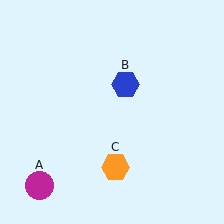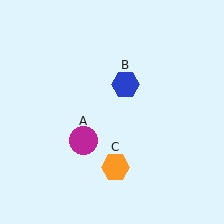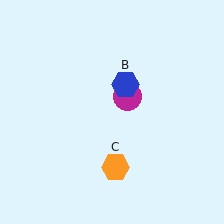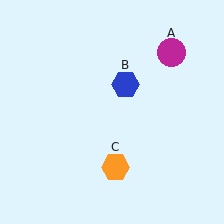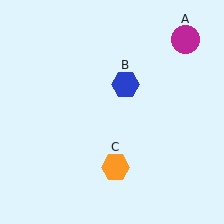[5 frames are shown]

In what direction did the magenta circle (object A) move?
The magenta circle (object A) moved up and to the right.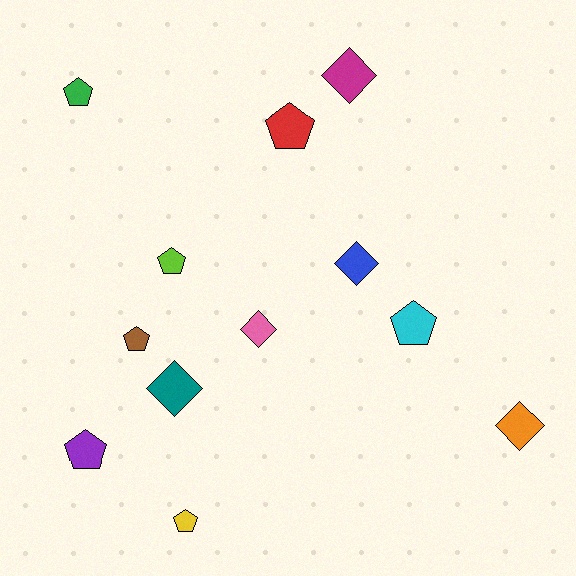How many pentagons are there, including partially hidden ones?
There are 7 pentagons.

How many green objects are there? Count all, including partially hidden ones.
There is 1 green object.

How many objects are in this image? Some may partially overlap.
There are 12 objects.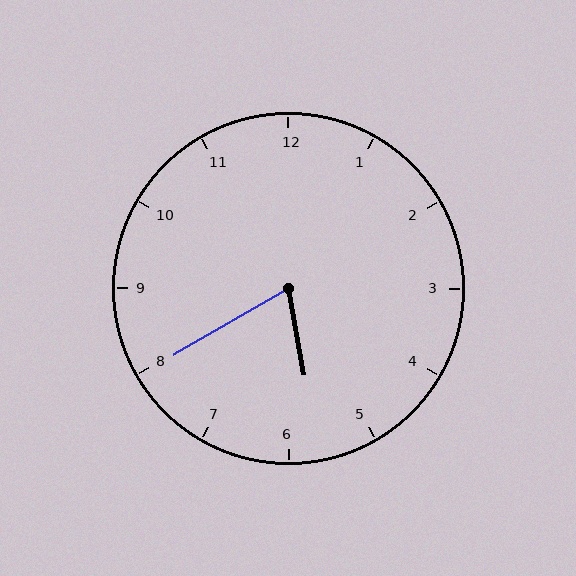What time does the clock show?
5:40.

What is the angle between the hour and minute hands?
Approximately 70 degrees.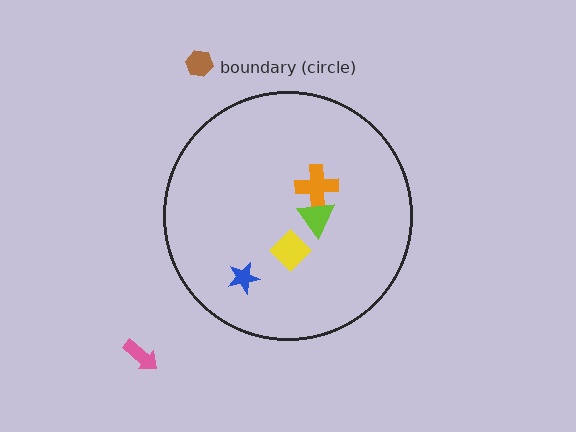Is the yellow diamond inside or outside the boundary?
Inside.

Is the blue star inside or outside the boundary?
Inside.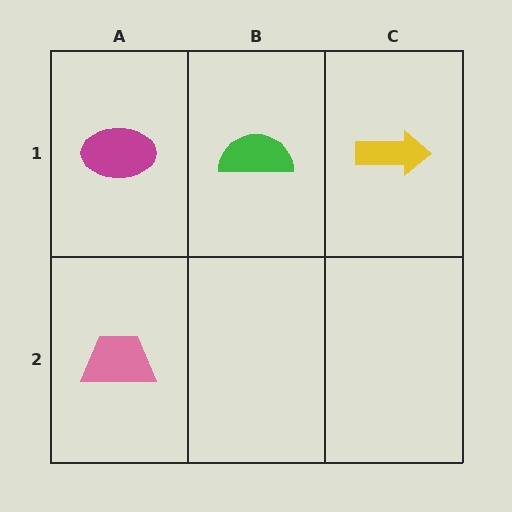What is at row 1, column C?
A yellow arrow.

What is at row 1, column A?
A magenta ellipse.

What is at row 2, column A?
A pink trapezoid.